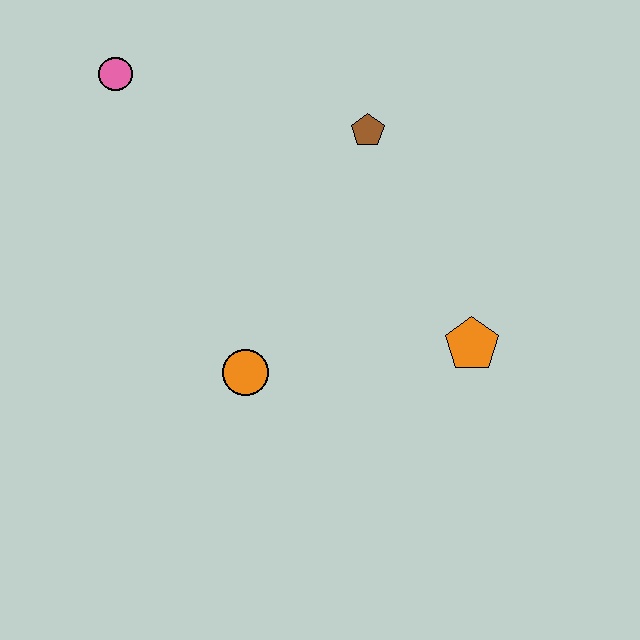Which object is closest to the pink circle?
The brown pentagon is closest to the pink circle.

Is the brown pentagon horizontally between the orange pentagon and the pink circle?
Yes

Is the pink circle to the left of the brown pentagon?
Yes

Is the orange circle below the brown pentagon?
Yes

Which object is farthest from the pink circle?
The orange pentagon is farthest from the pink circle.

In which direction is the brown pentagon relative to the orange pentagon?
The brown pentagon is above the orange pentagon.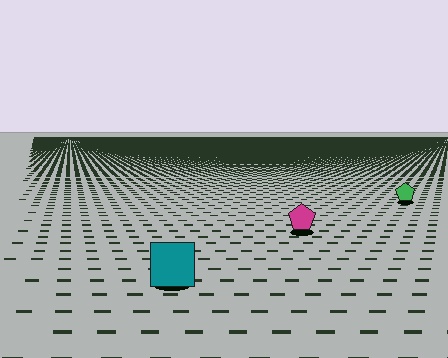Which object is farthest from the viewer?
The green pentagon is farthest from the viewer. It appears smaller and the ground texture around it is denser.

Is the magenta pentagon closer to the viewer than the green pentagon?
Yes. The magenta pentagon is closer — you can tell from the texture gradient: the ground texture is coarser near it.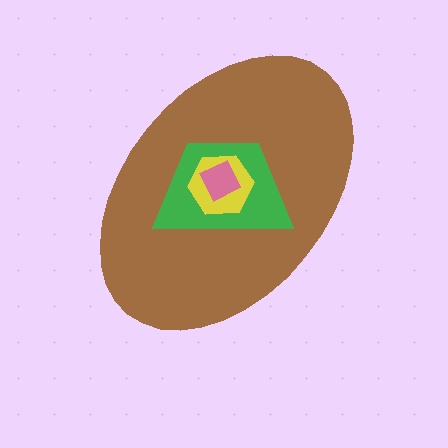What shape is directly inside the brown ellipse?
The green trapezoid.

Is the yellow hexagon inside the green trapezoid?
Yes.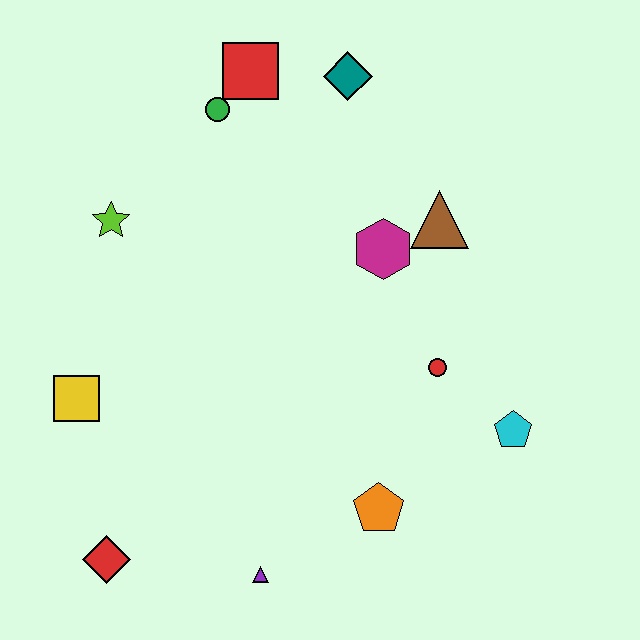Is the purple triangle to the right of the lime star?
Yes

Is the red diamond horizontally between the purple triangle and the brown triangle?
No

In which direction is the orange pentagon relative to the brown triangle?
The orange pentagon is below the brown triangle.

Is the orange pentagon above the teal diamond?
No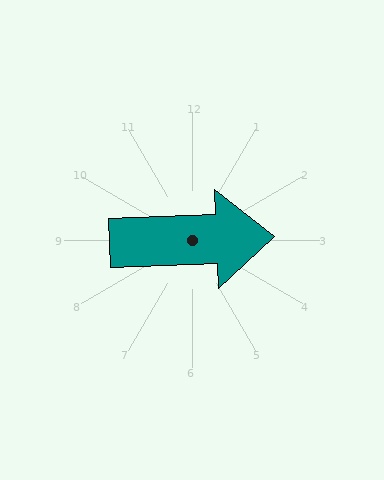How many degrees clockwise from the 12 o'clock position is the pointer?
Approximately 88 degrees.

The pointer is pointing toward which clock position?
Roughly 3 o'clock.